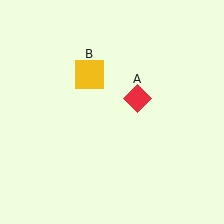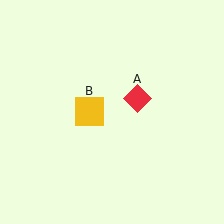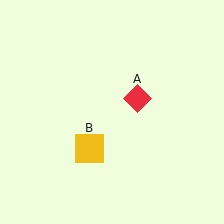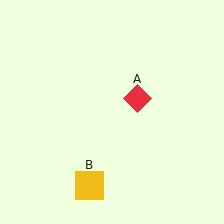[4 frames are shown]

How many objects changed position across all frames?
1 object changed position: yellow square (object B).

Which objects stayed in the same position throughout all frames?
Red diamond (object A) remained stationary.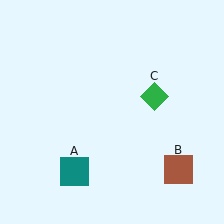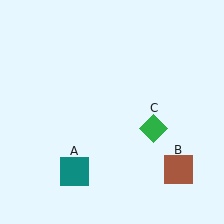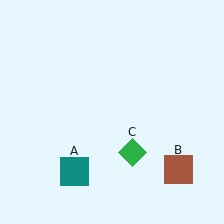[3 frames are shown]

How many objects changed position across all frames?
1 object changed position: green diamond (object C).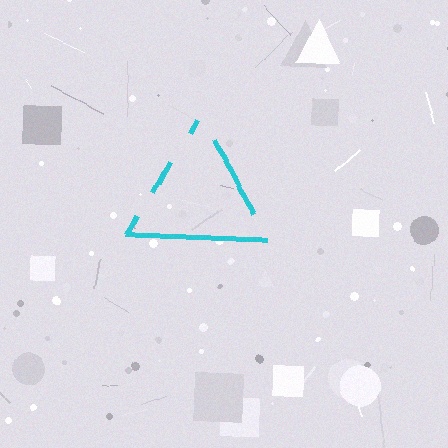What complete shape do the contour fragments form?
The contour fragments form a triangle.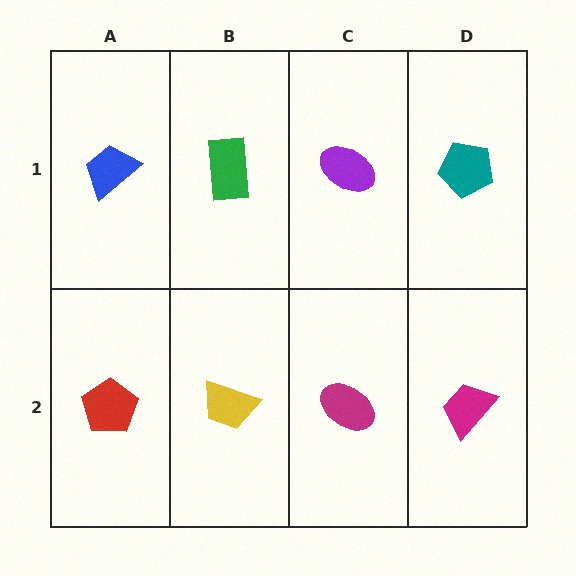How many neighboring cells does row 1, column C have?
3.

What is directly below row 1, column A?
A red pentagon.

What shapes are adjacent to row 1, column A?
A red pentagon (row 2, column A), a green rectangle (row 1, column B).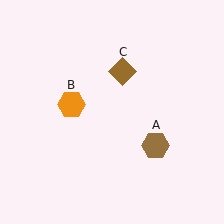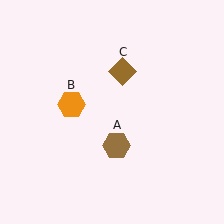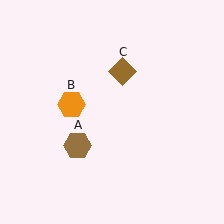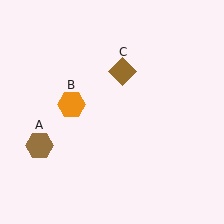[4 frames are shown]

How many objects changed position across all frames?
1 object changed position: brown hexagon (object A).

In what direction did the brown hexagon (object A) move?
The brown hexagon (object A) moved left.